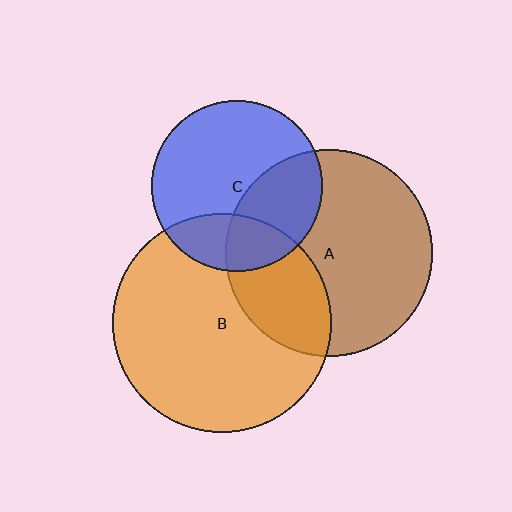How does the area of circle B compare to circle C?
Approximately 1.6 times.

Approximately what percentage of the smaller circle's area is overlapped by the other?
Approximately 25%.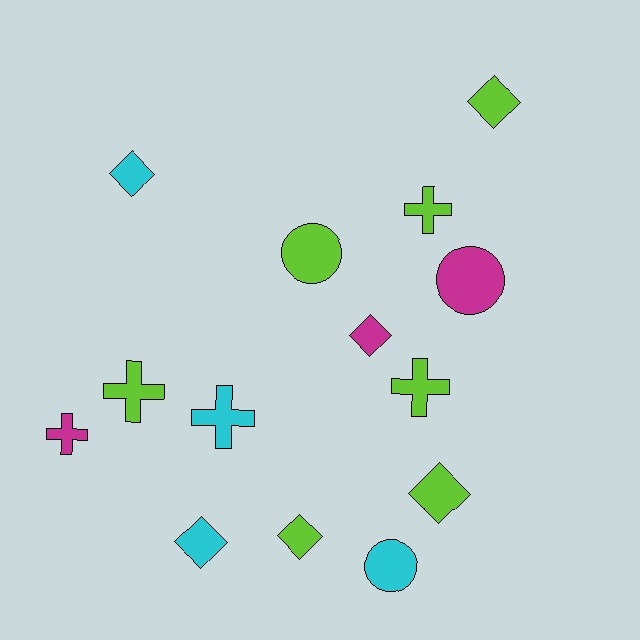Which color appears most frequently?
Lime, with 7 objects.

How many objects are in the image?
There are 14 objects.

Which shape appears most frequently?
Diamond, with 6 objects.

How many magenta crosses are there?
There is 1 magenta cross.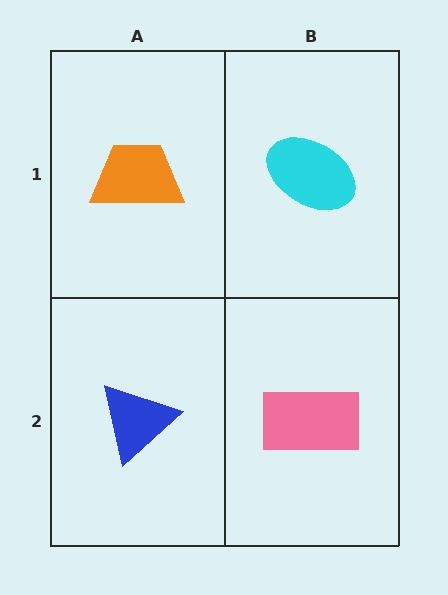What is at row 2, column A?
A blue triangle.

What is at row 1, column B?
A cyan ellipse.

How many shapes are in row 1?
2 shapes.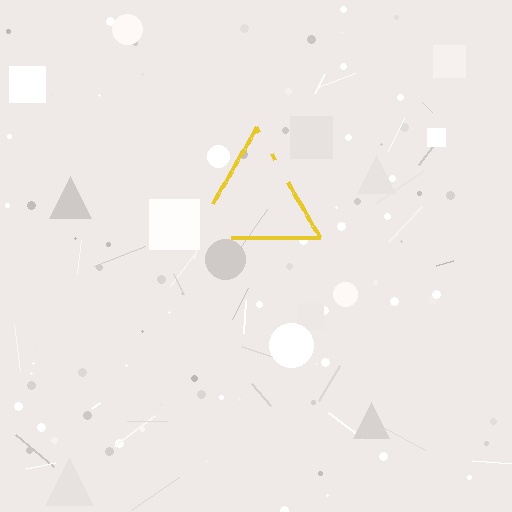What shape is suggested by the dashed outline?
The dashed outline suggests a triangle.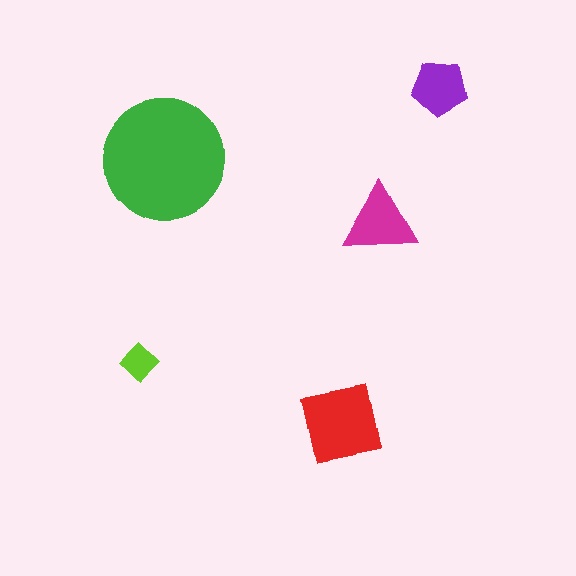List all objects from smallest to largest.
The lime diamond, the purple pentagon, the magenta triangle, the red square, the green circle.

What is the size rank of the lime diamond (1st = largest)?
5th.